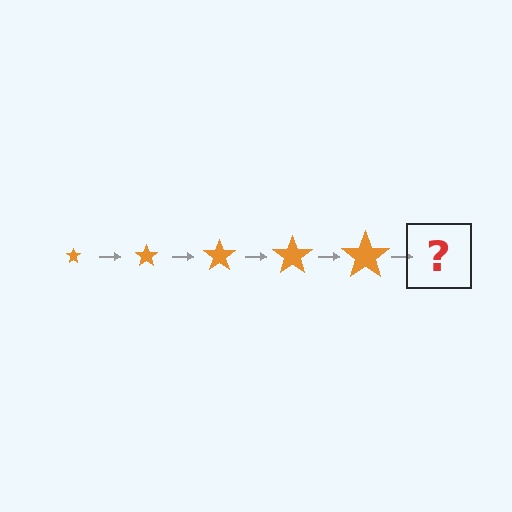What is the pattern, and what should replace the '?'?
The pattern is that the star gets progressively larger each step. The '?' should be an orange star, larger than the previous one.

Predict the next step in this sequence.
The next step is an orange star, larger than the previous one.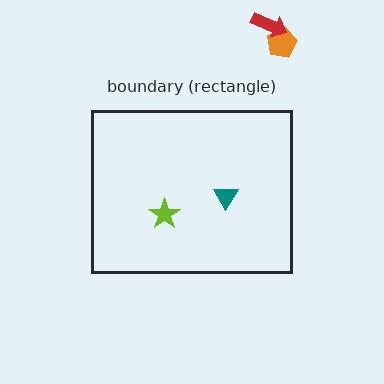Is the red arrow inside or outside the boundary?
Outside.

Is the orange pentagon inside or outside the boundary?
Outside.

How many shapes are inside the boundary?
2 inside, 2 outside.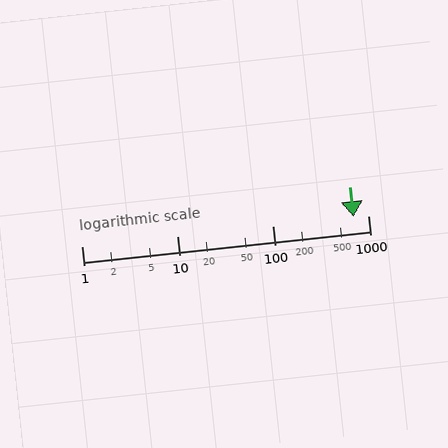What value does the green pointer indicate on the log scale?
The pointer indicates approximately 700.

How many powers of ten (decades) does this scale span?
The scale spans 3 decades, from 1 to 1000.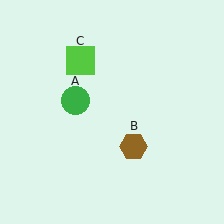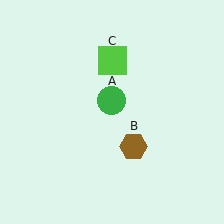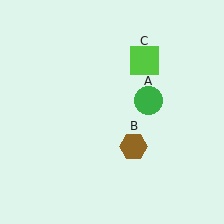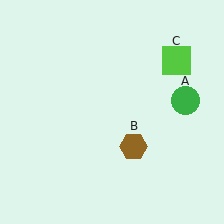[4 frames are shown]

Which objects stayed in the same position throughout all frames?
Brown hexagon (object B) remained stationary.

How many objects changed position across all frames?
2 objects changed position: green circle (object A), lime square (object C).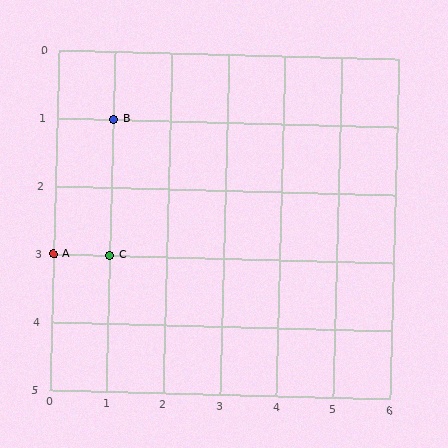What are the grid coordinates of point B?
Point B is at grid coordinates (1, 1).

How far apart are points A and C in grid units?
Points A and C are 1 column apart.